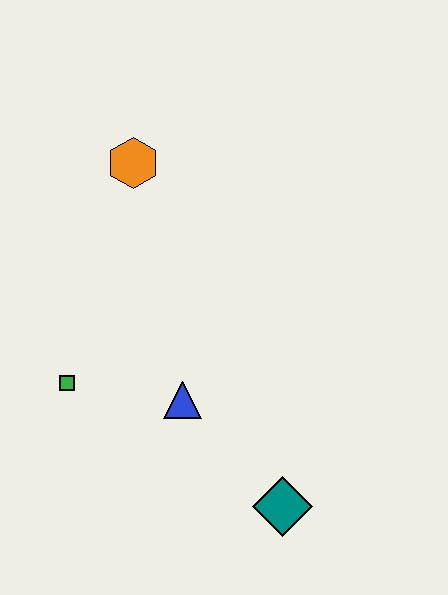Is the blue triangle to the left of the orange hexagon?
No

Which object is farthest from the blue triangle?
The orange hexagon is farthest from the blue triangle.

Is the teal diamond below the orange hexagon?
Yes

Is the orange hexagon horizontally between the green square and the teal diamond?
Yes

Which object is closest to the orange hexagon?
The green square is closest to the orange hexagon.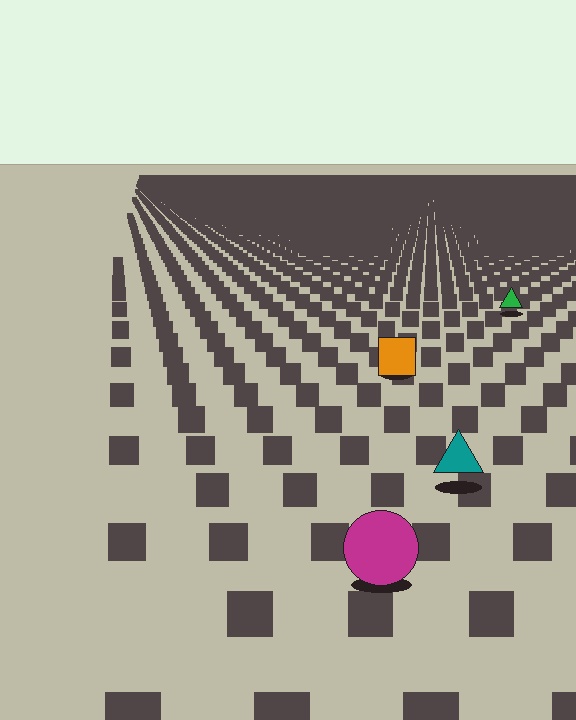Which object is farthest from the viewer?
The green triangle is farthest from the viewer. It appears smaller and the ground texture around it is denser.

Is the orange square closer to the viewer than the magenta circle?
No. The magenta circle is closer — you can tell from the texture gradient: the ground texture is coarser near it.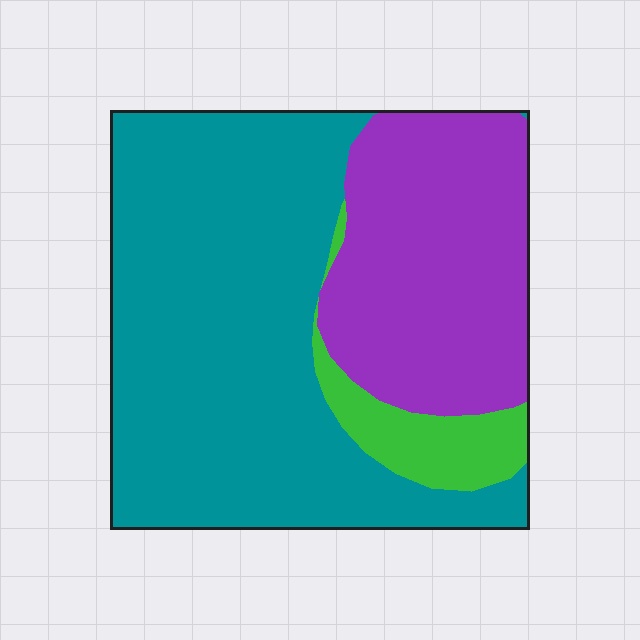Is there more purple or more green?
Purple.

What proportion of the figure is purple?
Purple takes up about one third (1/3) of the figure.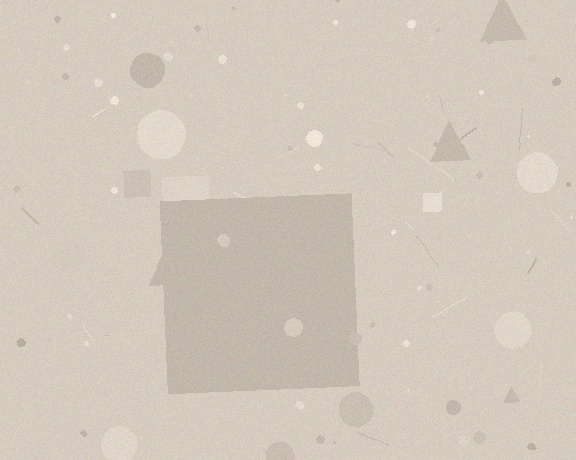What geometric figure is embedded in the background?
A square is embedded in the background.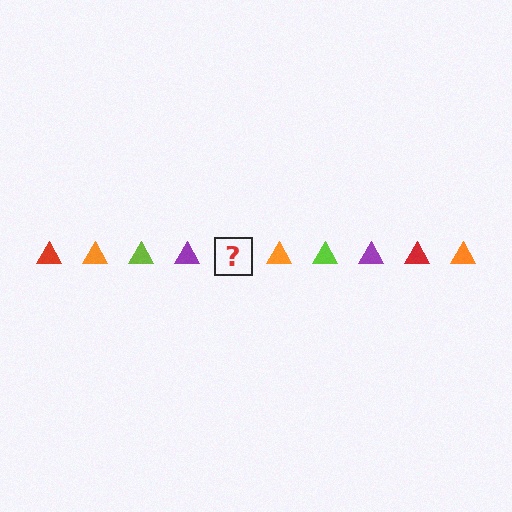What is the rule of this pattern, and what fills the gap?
The rule is that the pattern cycles through red, orange, lime, purple triangles. The gap should be filled with a red triangle.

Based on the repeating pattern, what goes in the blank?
The blank should be a red triangle.